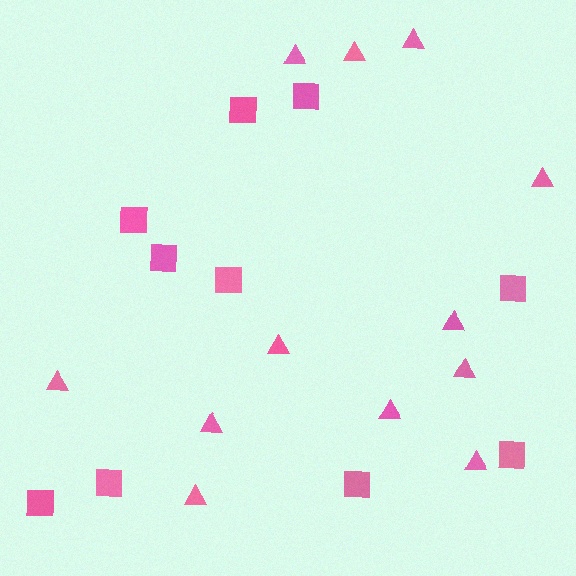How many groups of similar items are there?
There are 2 groups: one group of squares (10) and one group of triangles (12).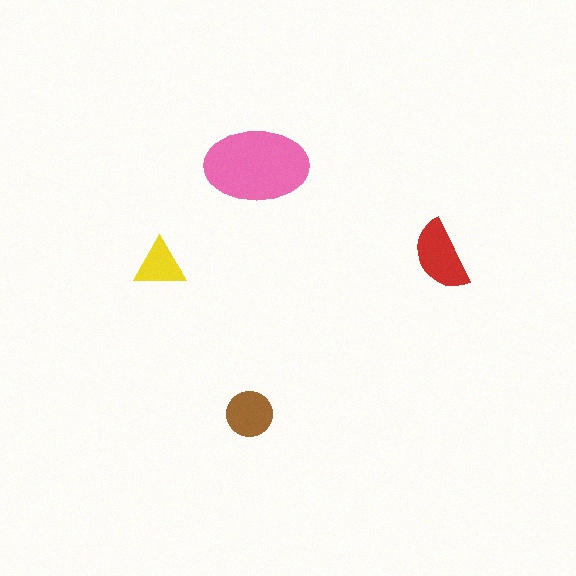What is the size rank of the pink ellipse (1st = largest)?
1st.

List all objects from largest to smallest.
The pink ellipse, the red semicircle, the brown circle, the yellow triangle.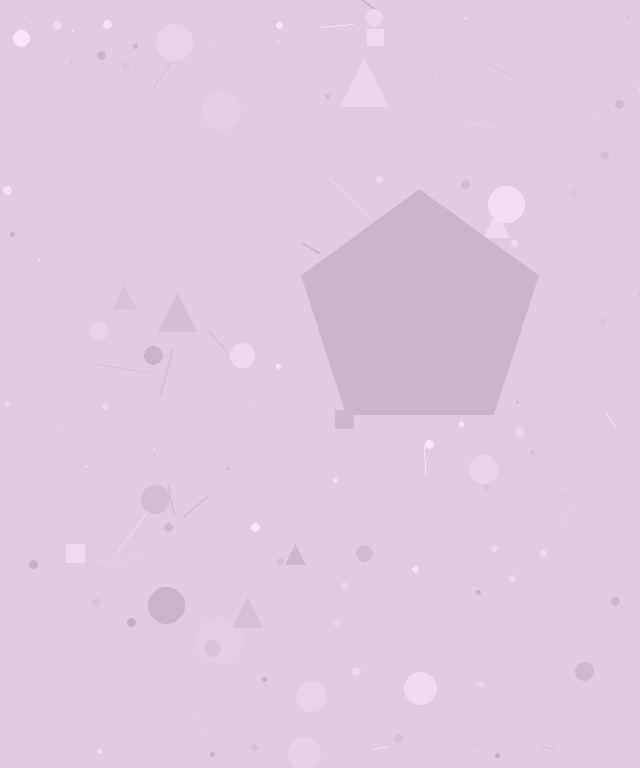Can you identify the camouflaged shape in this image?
The camouflaged shape is a pentagon.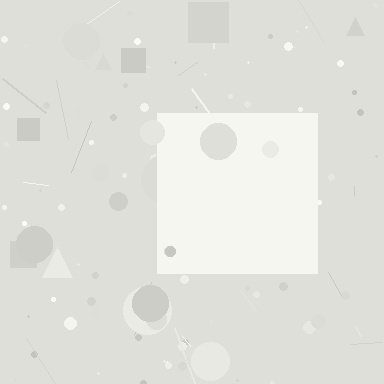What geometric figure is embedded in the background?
A square is embedded in the background.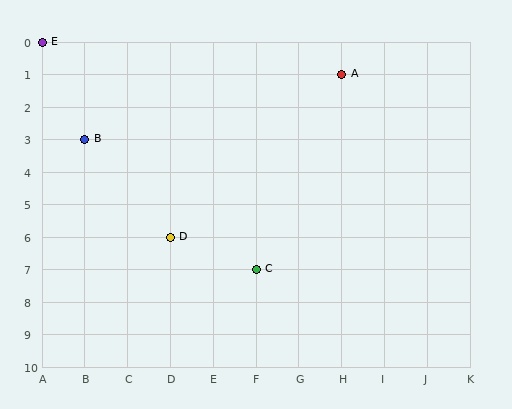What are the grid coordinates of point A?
Point A is at grid coordinates (H, 1).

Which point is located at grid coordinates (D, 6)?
Point D is at (D, 6).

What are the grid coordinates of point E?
Point E is at grid coordinates (A, 0).